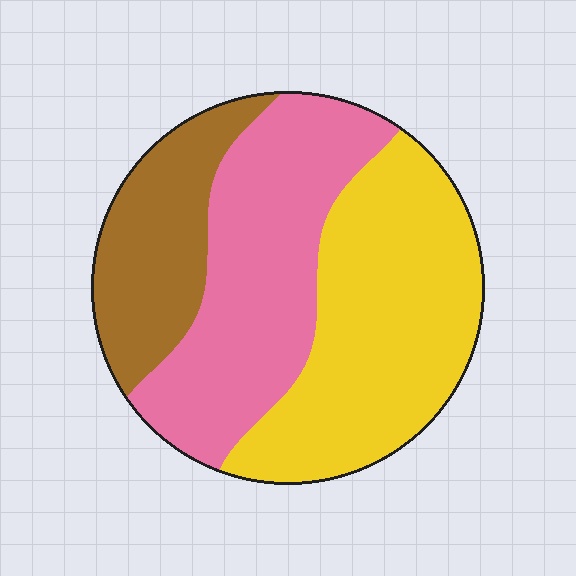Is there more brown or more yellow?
Yellow.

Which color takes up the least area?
Brown, at roughly 20%.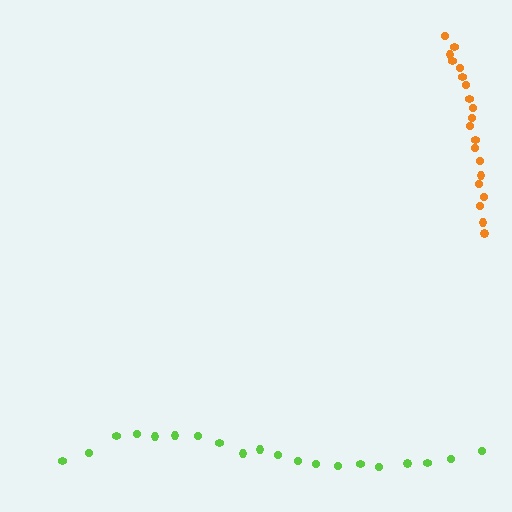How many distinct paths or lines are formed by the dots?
There are 2 distinct paths.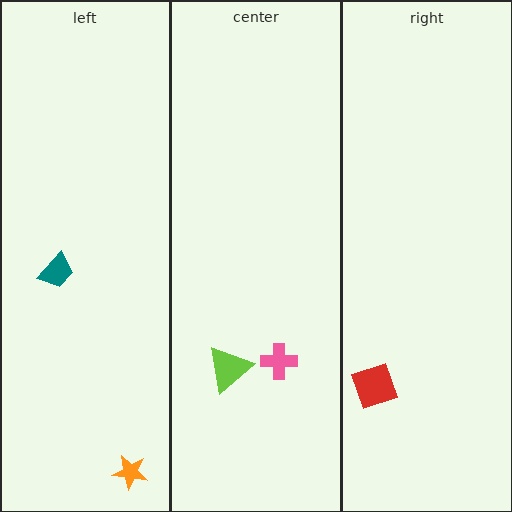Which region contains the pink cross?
The center region.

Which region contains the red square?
The right region.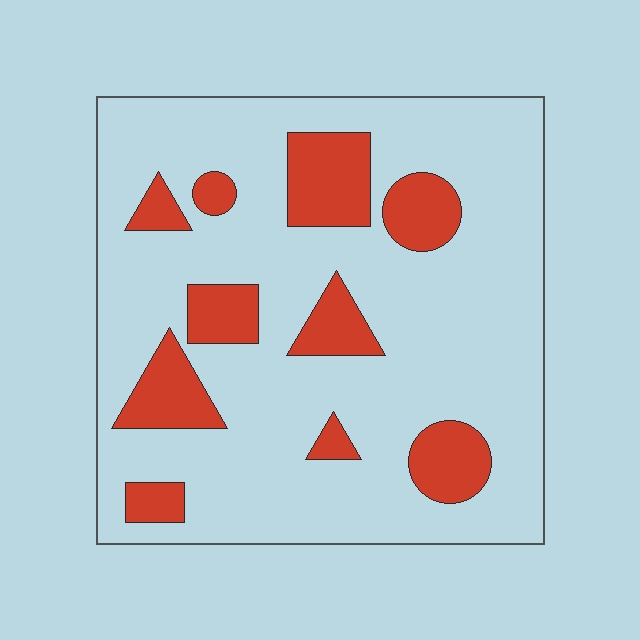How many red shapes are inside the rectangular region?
10.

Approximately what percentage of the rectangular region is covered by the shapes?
Approximately 20%.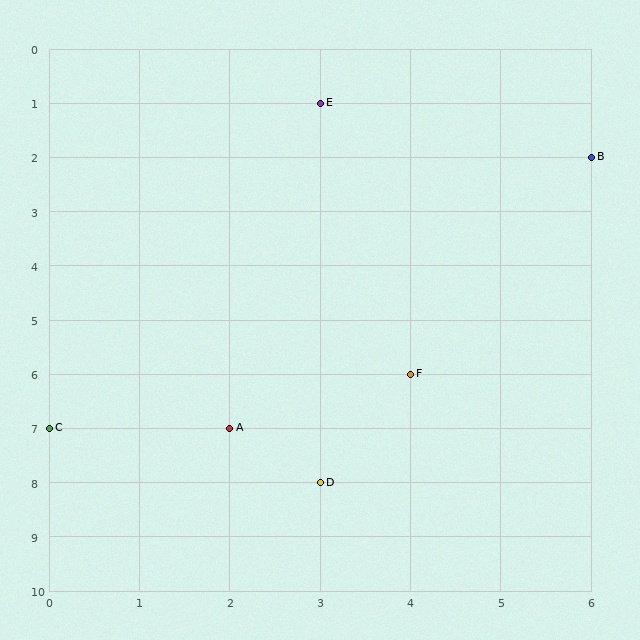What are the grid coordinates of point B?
Point B is at grid coordinates (6, 2).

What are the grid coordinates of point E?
Point E is at grid coordinates (3, 1).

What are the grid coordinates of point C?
Point C is at grid coordinates (0, 7).